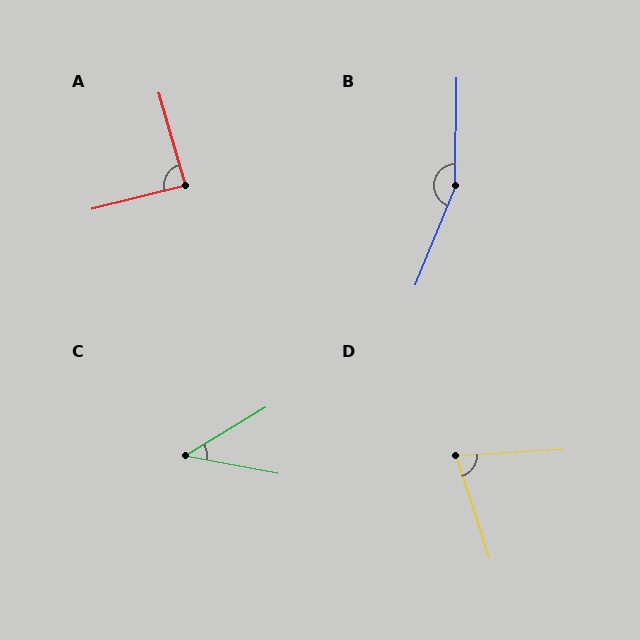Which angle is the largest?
B, at approximately 159 degrees.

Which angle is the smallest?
C, at approximately 42 degrees.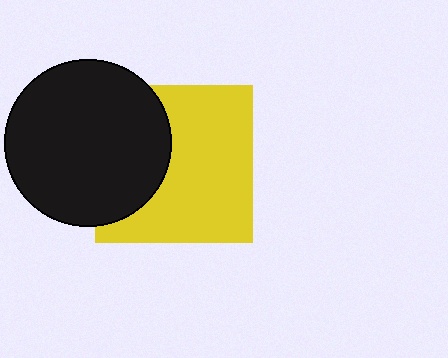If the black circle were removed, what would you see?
You would see the complete yellow square.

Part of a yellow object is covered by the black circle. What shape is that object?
It is a square.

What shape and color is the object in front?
The object in front is a black circle.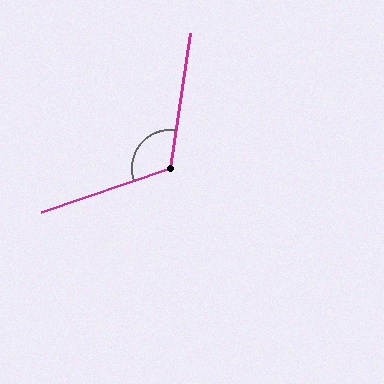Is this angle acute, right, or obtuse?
It is obtuse.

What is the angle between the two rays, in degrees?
Approximately 117 degrees.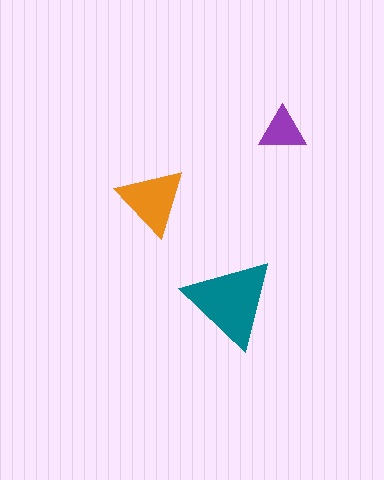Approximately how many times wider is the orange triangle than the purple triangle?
About 1.5 times wider.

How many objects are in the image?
There are 3 objects in the image.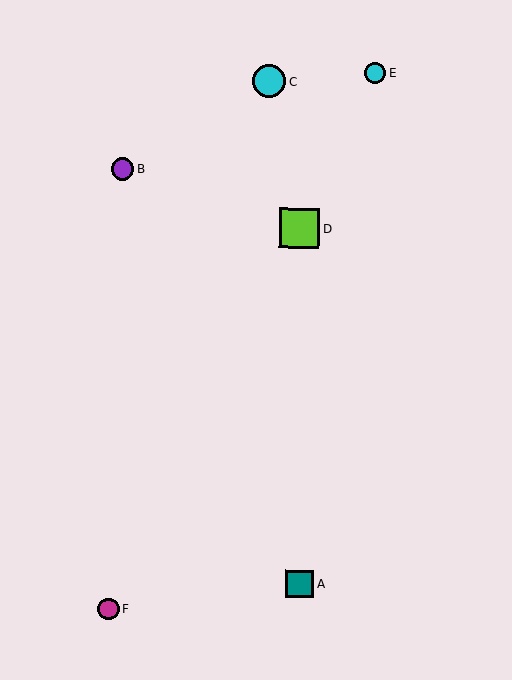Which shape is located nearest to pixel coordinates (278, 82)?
The cyan circle (labeled C) at (269, 81) is nearest to that location.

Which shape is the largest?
The lime square (labeled D) is the largest.